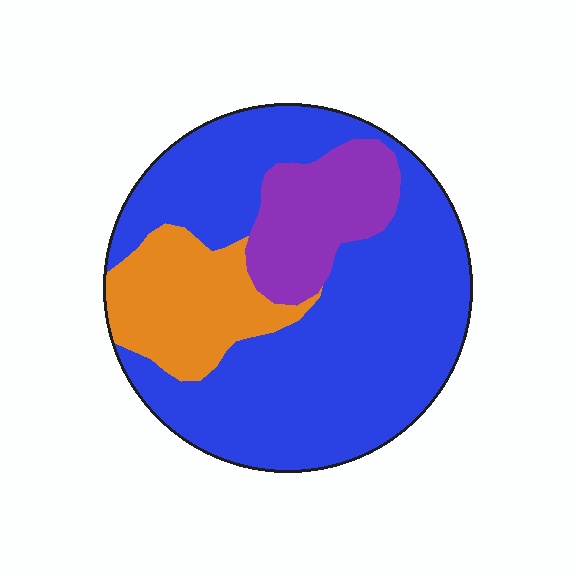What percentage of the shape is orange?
Orange covers around 15% of the shape.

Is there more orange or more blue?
Blue.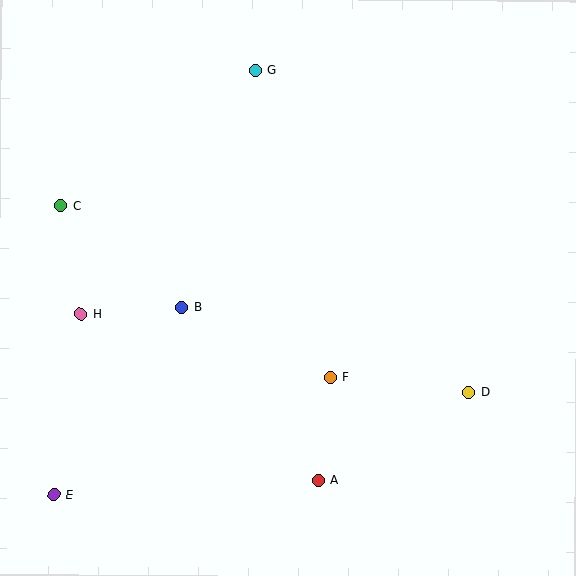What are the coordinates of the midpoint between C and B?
The midpoint between C and B is at (121, 257).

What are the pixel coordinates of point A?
Point A is at (318, 481).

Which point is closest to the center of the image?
Point F at (331, 378) is closest to the center.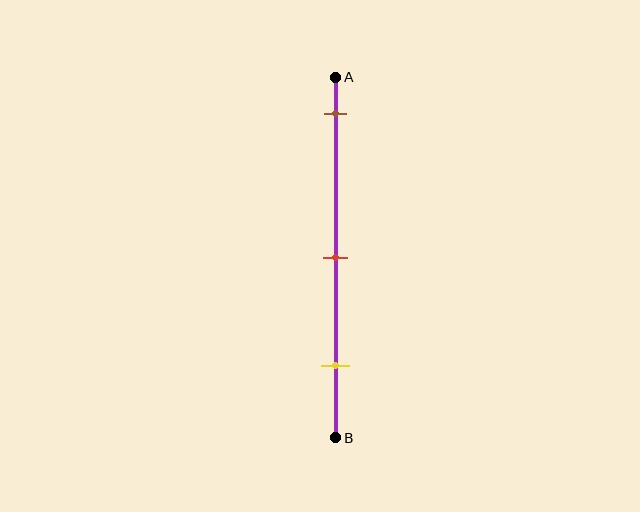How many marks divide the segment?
There are 3 marks dividing the segment.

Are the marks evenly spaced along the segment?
Yes, the marks are approximately evenly spaced.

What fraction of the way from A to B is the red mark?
The red mark is approximately 50% (0.5) of the way from A to B.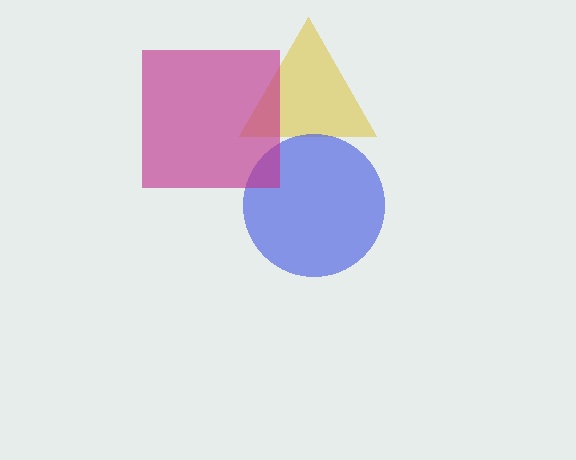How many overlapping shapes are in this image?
There are 3 overlapping shapes in the image.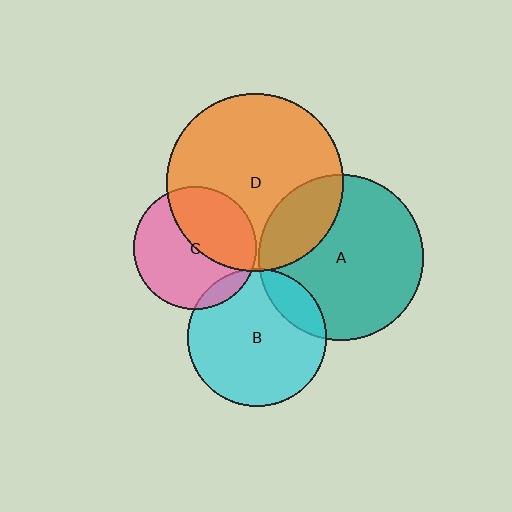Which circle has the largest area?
Circle D (orange).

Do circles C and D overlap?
Yes.